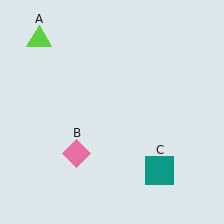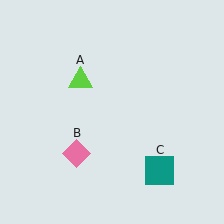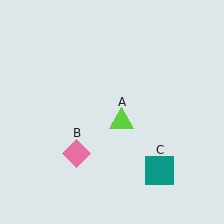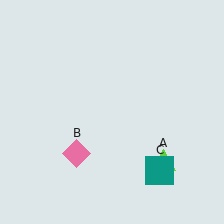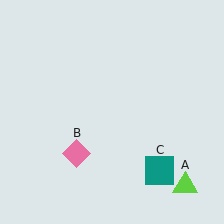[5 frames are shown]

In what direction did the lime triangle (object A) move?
The lime triangle (object A) moved down and to the right.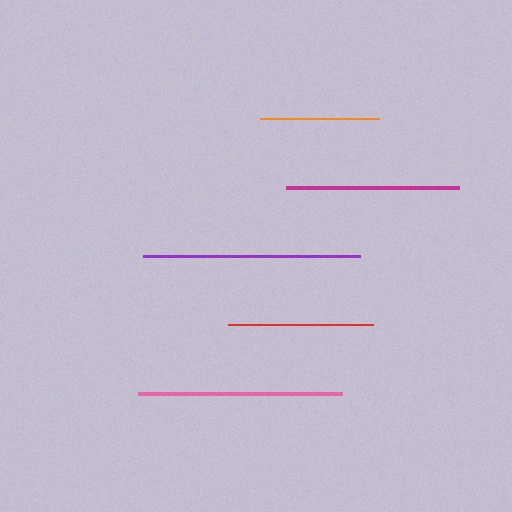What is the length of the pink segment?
The pink segment is approximately 204 pixels long.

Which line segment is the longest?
The purple line is the longest at approximately 217 pixels.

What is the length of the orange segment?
The orange segment is approximately 119 pixels long.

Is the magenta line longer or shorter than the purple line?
The purple line is longer than the magenta line.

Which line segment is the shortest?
The orange line is the shortest at approximately 119 pixels.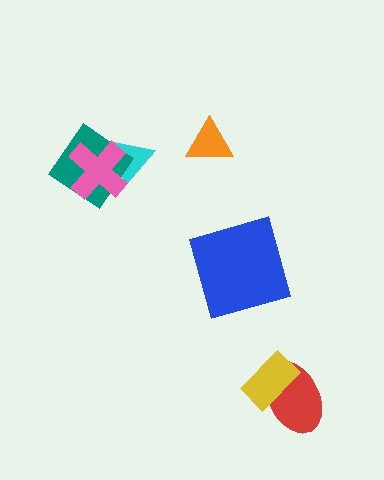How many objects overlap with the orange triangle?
0 objects overlap with the orange triangle.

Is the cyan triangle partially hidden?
Yes, it is partially covered by another shape.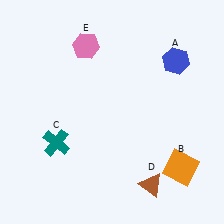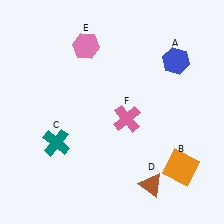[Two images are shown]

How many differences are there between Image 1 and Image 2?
There is 1 difference between the two images.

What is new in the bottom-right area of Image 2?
A pink cross (F) was added in the bottom-right area of Image 2.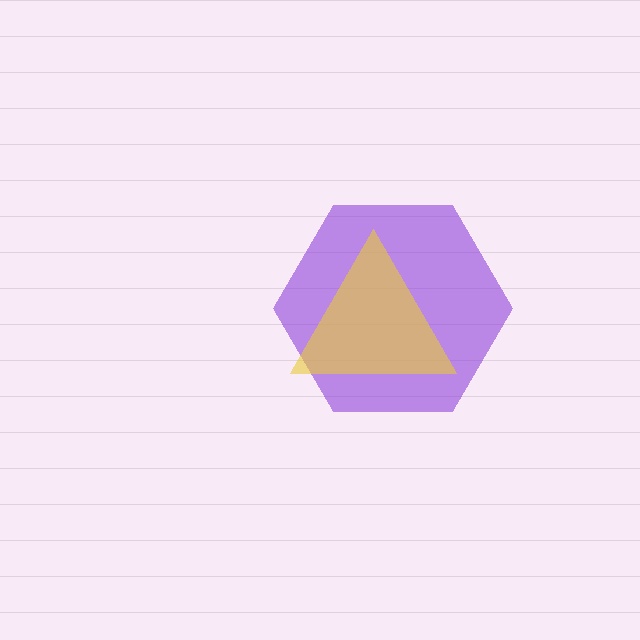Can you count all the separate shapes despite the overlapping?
Yes, there are 2 separate shapes.